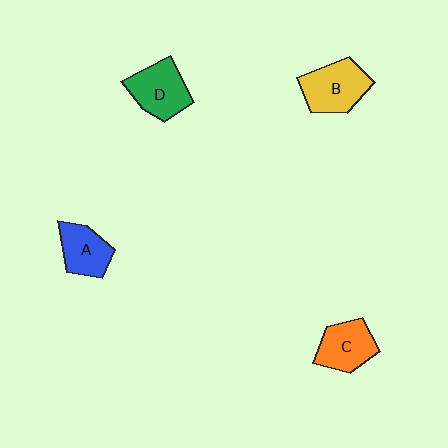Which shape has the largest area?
Shape B (yellow).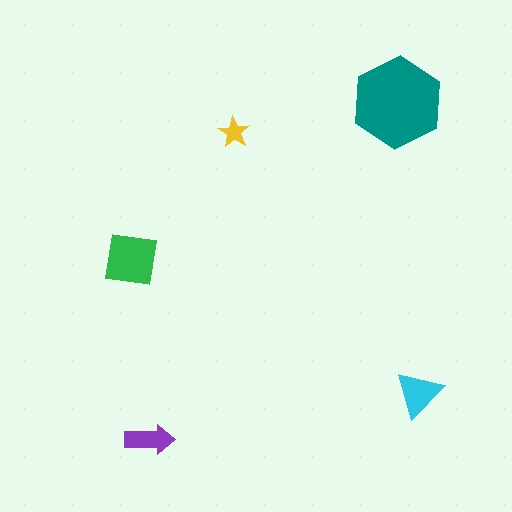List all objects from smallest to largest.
The yellow star, the purple arrow, the cyan triangle, the green square, the teal hexagon.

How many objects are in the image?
There are 5 objects in the image.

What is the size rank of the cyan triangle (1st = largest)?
3rd.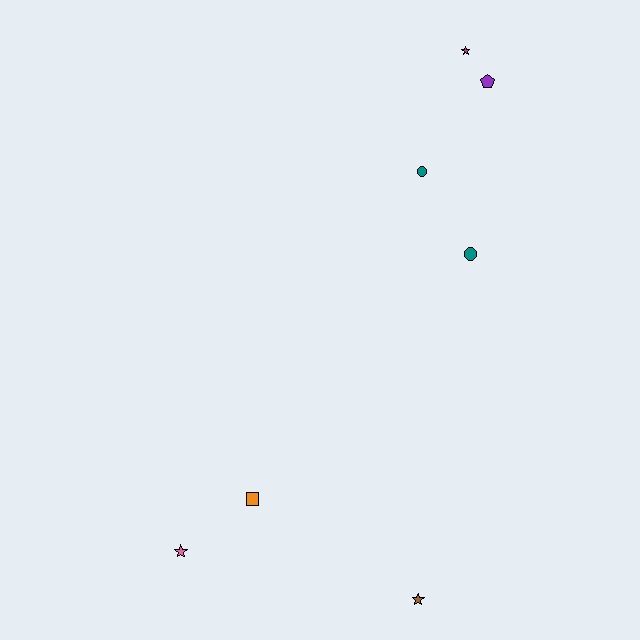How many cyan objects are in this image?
There are no cyan objects.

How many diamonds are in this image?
There are no diamonds.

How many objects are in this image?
There are 7 objects.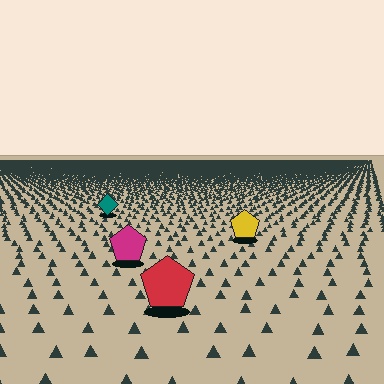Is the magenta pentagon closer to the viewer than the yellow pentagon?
Yes. The magenta pentagon is closer — you can tell from the texture gradient: the ground texture is coarser near it.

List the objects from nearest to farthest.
From nearest to farthest: the red pentagon, the magenta pentagon, the yellow pentagon, the teal diamond.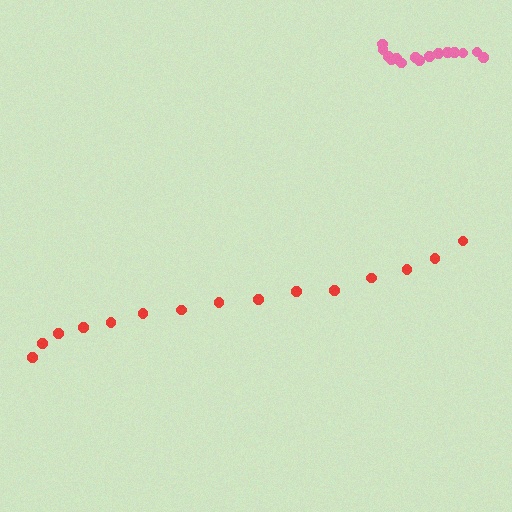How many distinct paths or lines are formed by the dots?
There are 2 distinct paths.